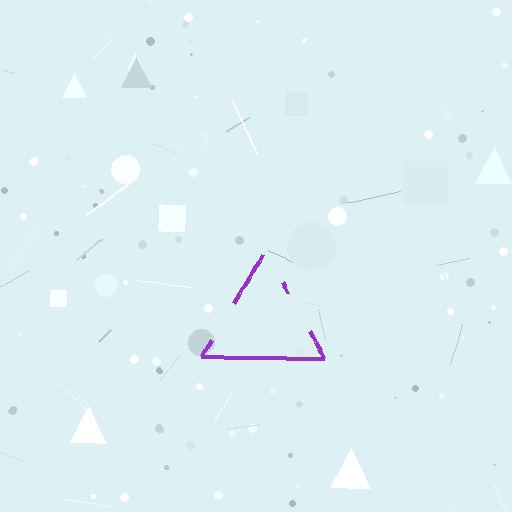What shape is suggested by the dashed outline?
The dashed outline suggests a triangle.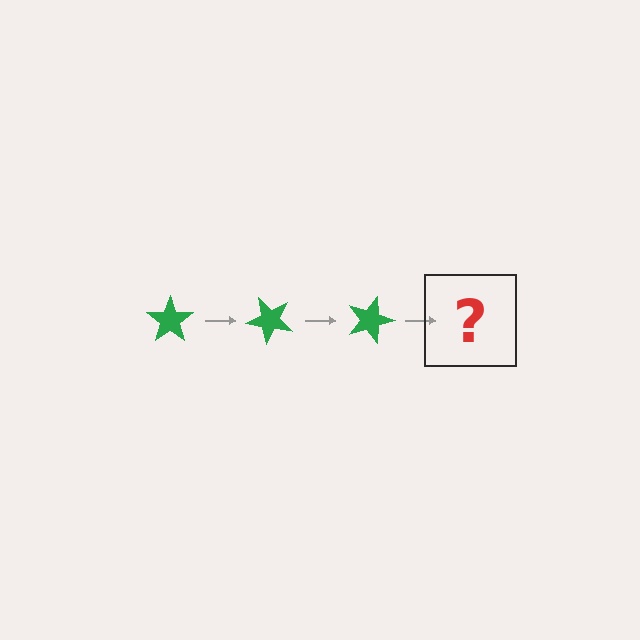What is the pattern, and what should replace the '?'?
The pattern is that the star rotates 45 degrees each step. The '?' should be a green star rotated 135 degrees.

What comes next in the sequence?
The next element should be a green star rotated 135 degrees.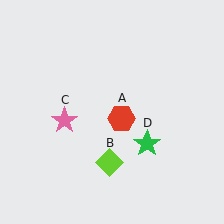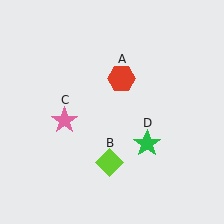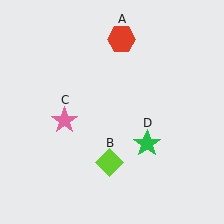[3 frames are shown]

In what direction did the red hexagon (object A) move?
The red hexagon (object A) moved up.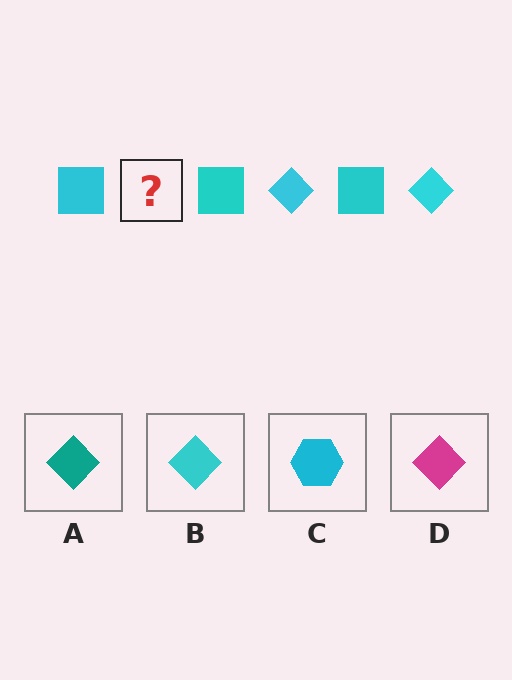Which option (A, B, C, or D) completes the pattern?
B.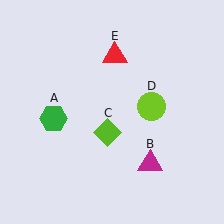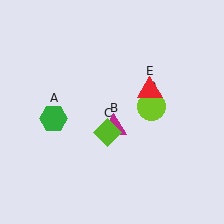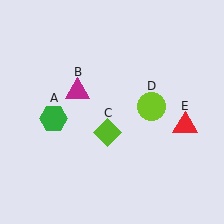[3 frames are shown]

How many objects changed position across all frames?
2 objects changed position: magenta triangle (object B), red triangle (object E).